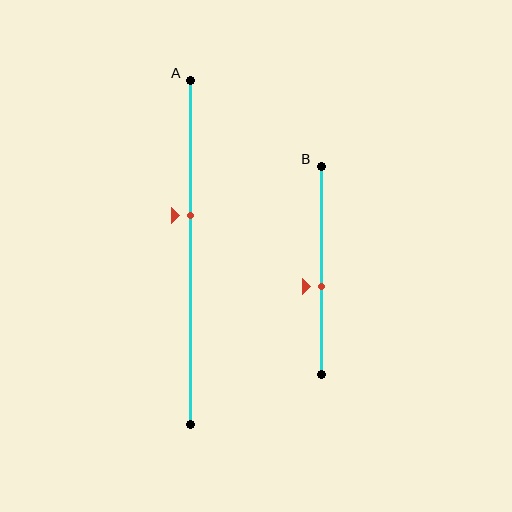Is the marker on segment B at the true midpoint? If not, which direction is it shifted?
No, the marker on segment B is shifted downward by about 8% of the segment length.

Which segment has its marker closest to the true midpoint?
Segment B has its marker closest to the true midpoint.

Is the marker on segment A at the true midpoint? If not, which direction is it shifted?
No, the marker on segment A is shifted upward by about 11% of the segment length.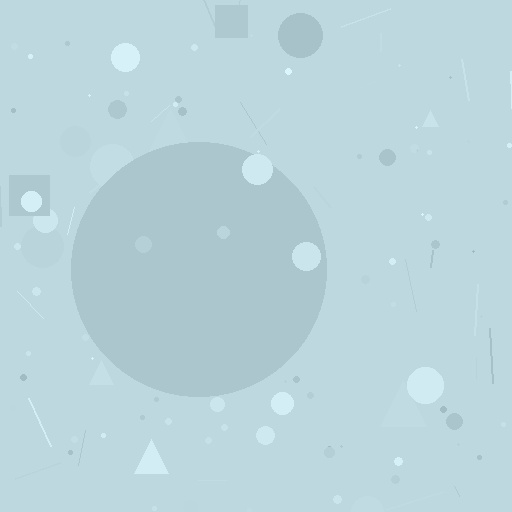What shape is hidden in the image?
A circle is hidden in the image.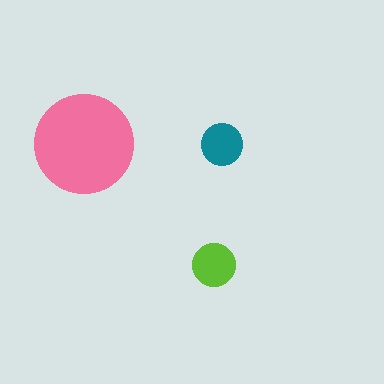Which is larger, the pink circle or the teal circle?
The pink one.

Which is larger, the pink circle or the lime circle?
The pink one.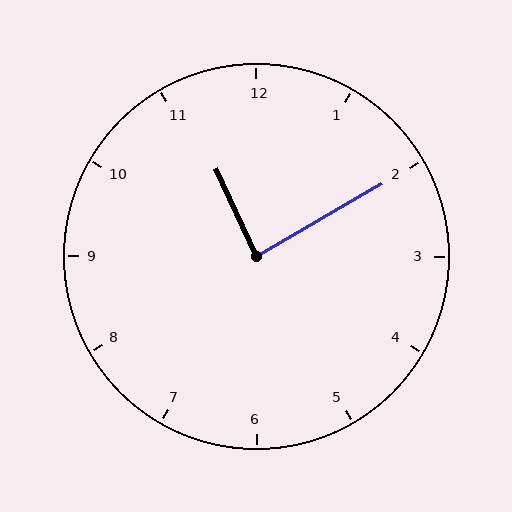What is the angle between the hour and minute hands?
Approximately 85 degrees.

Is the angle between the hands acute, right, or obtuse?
It is right.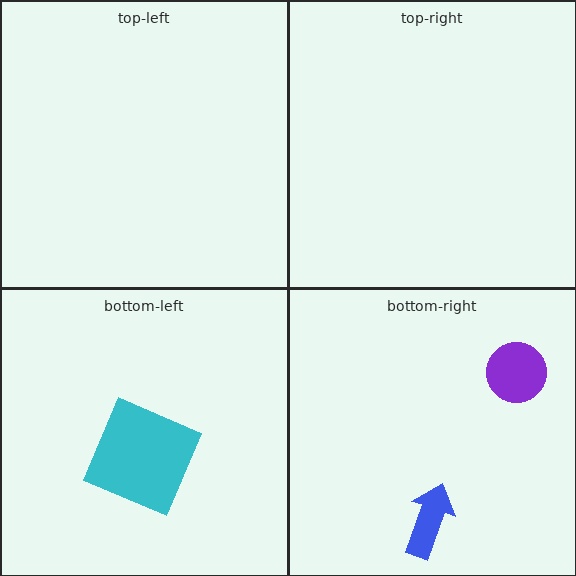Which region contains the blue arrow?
The bottom-right region.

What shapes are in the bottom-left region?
The cyan square.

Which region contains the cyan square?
The bottom-left region.